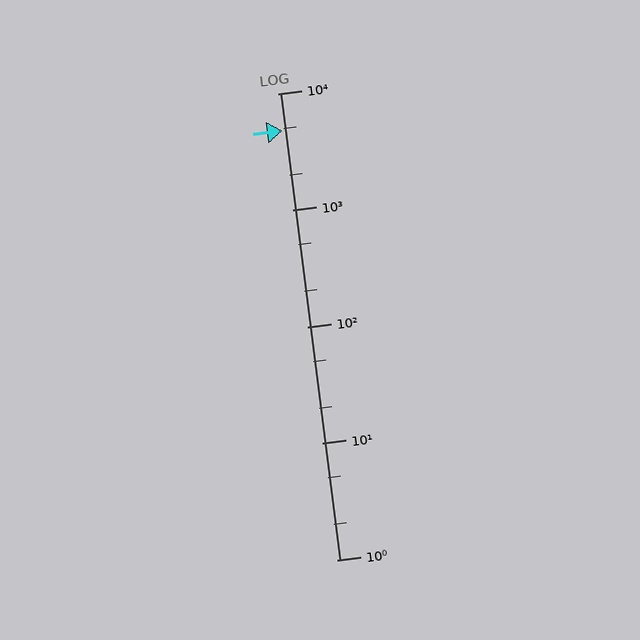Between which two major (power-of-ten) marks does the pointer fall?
The pointer is between 1000 and 10000.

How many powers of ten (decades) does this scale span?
The scale spans 4 decades, from 1 to 10000.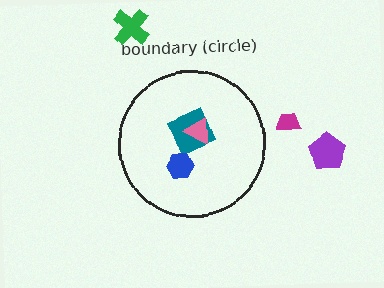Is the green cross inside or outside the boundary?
Outside.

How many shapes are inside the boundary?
3 inside, 3 outside.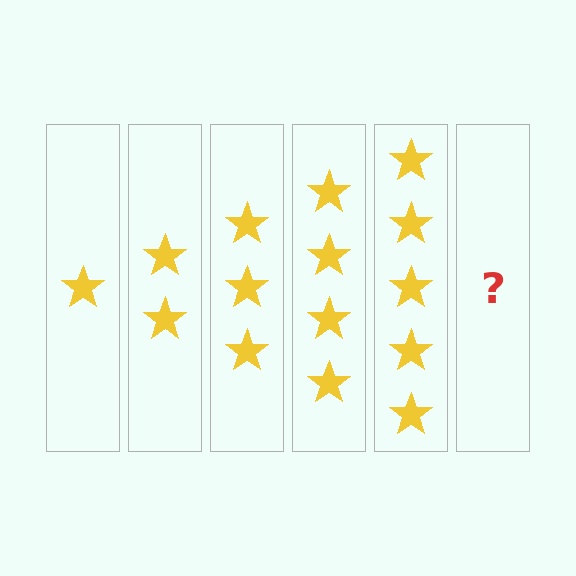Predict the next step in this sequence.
The next step is 6 stars.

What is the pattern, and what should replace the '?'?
The pattern is that each step adds one more star. The '?' should be 6 stars.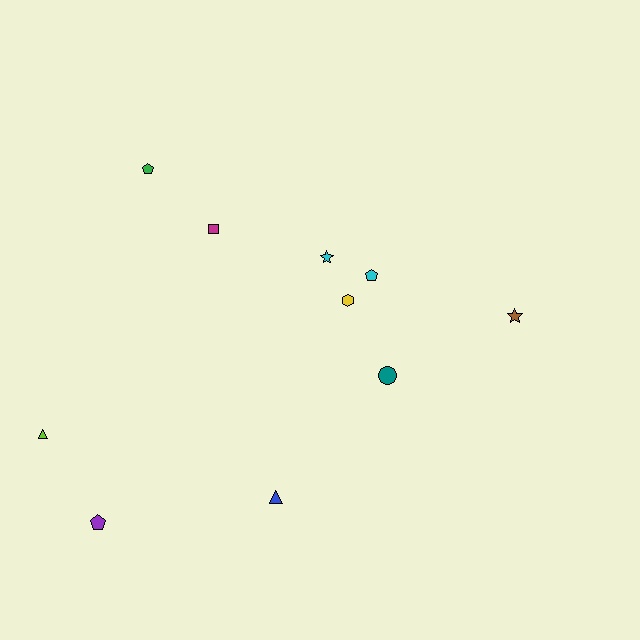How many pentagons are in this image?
There are 3 pentagons.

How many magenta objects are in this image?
There is 1 magenta object.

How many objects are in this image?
There are 10 objects.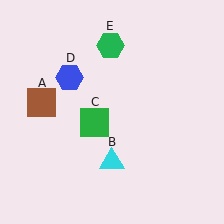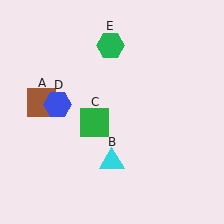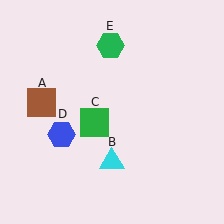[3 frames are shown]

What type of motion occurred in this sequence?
The blue hexagon (object D) rotated counterclockwise around the center of the scene.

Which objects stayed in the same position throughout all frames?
Brown square (object A) and cyan triangle (object B) and green square (object C) and green hexagon (object E) remained stationary.